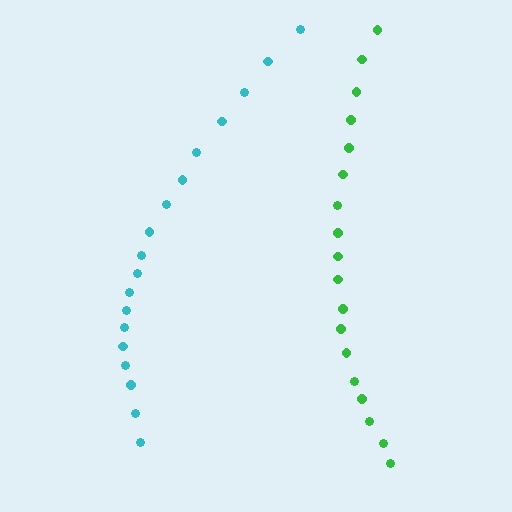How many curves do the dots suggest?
There are 2 distinct paths.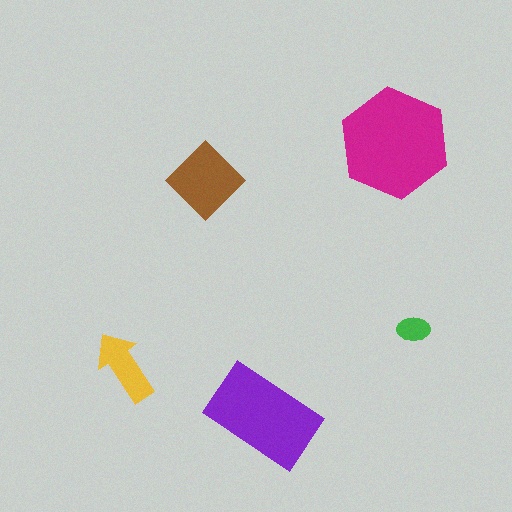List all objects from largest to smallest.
The magenta hexagon, the purple rectangle, the brown diamond, the yellow arrow, the green ellipse.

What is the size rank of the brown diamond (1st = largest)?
3rd.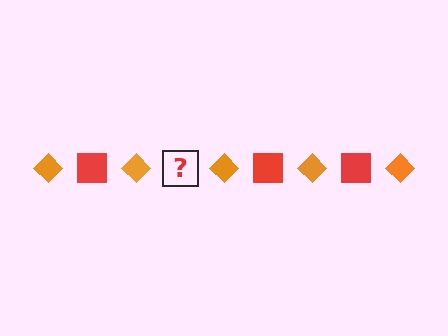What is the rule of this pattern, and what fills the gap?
The rule is that the pattern alternates between orange diamond and red square. The gap should be filled with a red square.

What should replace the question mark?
The question mark should be replaced with a red square.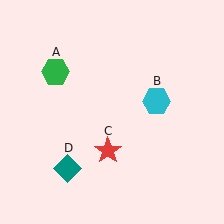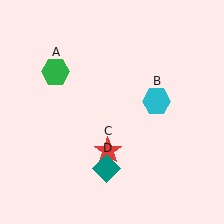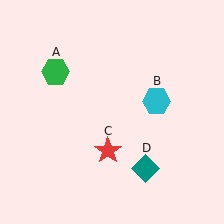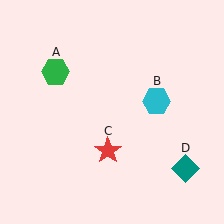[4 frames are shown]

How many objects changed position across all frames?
1 object changed position: teal diamond (object D).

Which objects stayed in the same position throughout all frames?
Green hexagon (object A) and cyan hexagon (object B) and red star (object C) remained stationary.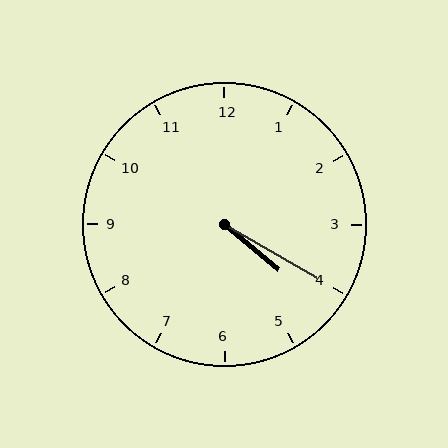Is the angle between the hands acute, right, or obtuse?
It is acute.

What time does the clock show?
4:20.